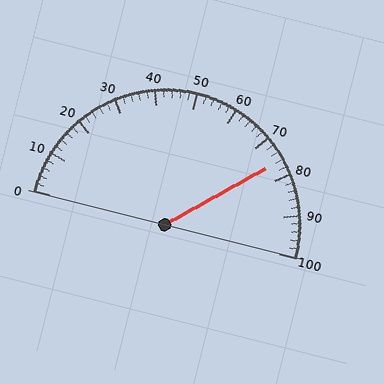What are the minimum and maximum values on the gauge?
The gauge ranges from 0 to 100.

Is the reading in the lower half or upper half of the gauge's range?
The reading is in the upper half of the range (0 to 100).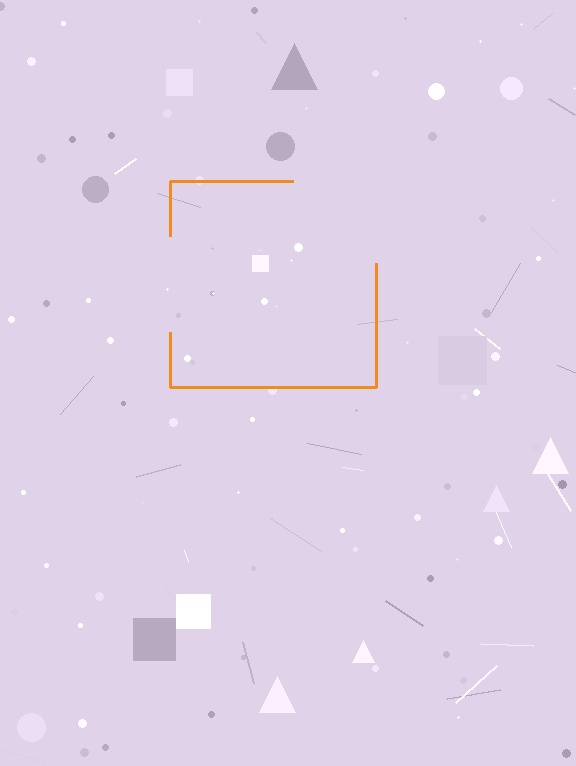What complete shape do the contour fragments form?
The contour fragments form a square.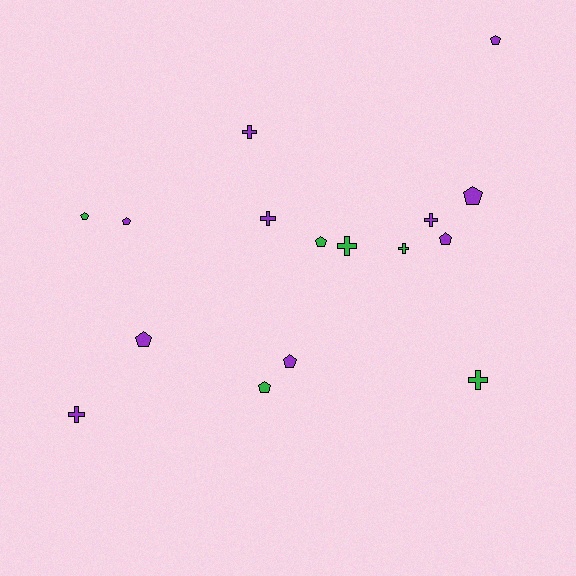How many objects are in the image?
There are 16 objects.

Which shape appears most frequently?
Pentagon, with 9 objects.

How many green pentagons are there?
There are 3 green pentagons.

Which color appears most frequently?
Purple, with 10 objects.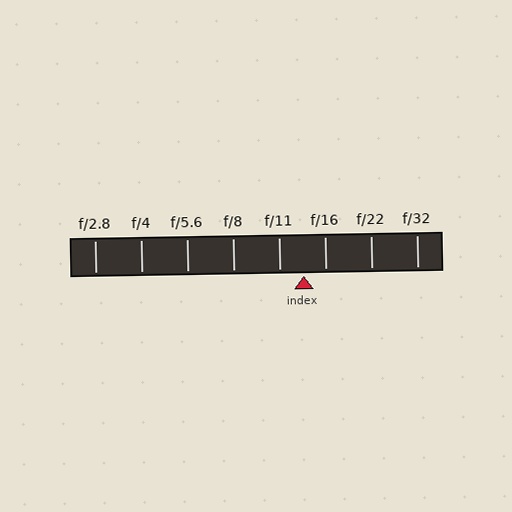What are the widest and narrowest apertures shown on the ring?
The widest aperture shown is f/2.8 and the narrowest is f/32.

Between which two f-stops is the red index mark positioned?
The index mark is between f/11 and f/16.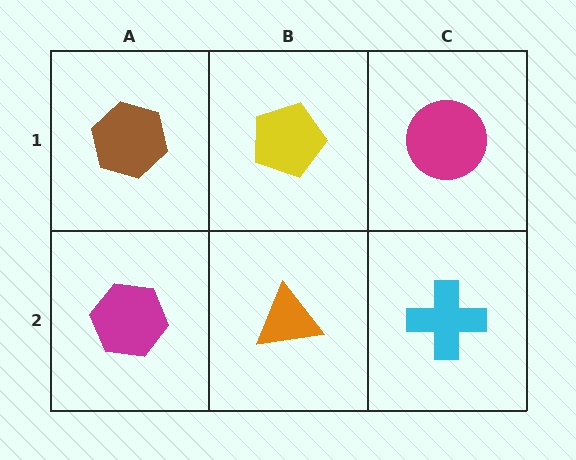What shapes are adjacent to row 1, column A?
A magenta hexagon (row 2, column A), a yellow pentagon (row 1, column B).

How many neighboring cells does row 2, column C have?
2.